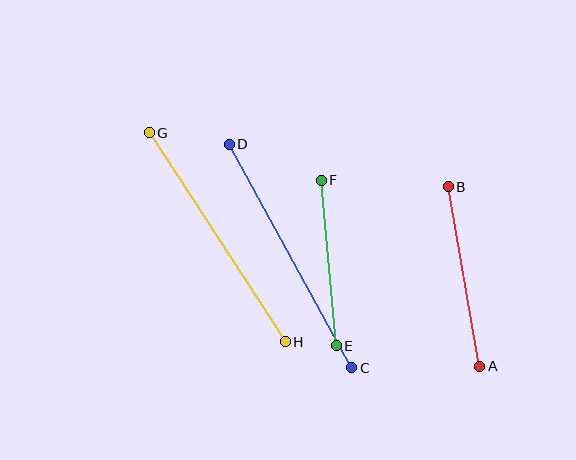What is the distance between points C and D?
The distance is approximately 255 pixels.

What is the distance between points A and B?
The distance is approximately 182 pixels.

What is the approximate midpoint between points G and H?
The midpoint is at approximately (217, 237) pixels.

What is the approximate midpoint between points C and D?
The midpoint is at approximately (290, 256) pixels.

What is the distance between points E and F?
The distance is approximately 166 pixels.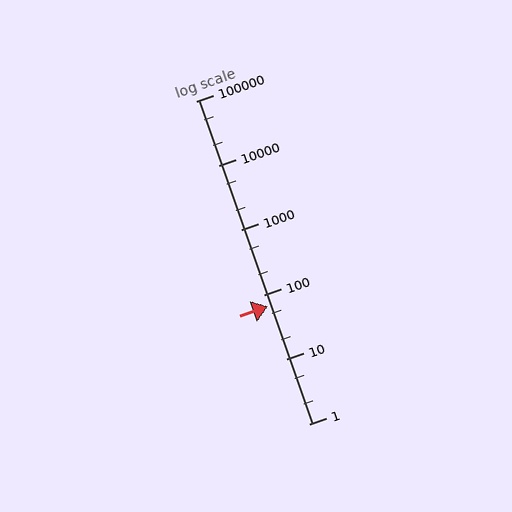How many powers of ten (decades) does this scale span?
The scale spans 5 decades, from 1 to 100000.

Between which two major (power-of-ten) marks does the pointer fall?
The pointer is between 10 and 100.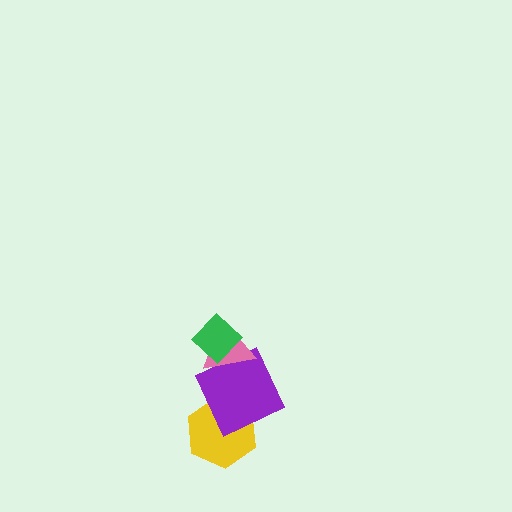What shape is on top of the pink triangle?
The green diamond is on top of the pink triangle.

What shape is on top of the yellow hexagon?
The purple square is on top of the yellow hexagon.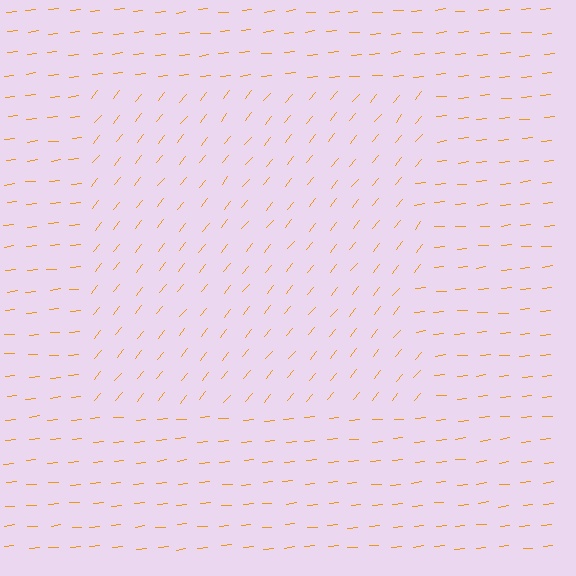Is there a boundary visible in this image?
Yes, there is a texture boundary formed by a change in line orientation.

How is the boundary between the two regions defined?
The boundary is defined purely by a change in line orientation (approximately 45 degrees difference). All lines are the same color and thickness.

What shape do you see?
I see a rectangle.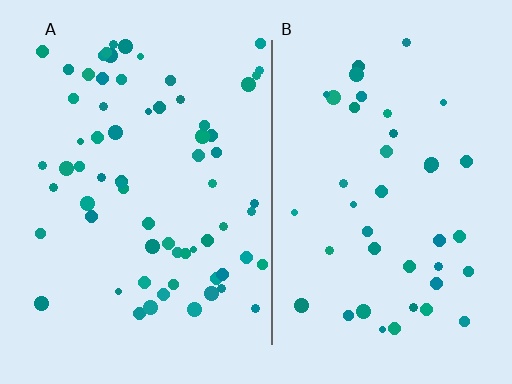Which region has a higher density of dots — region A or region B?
A (the left).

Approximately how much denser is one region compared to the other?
Approximately 1.6× — region A over region B.